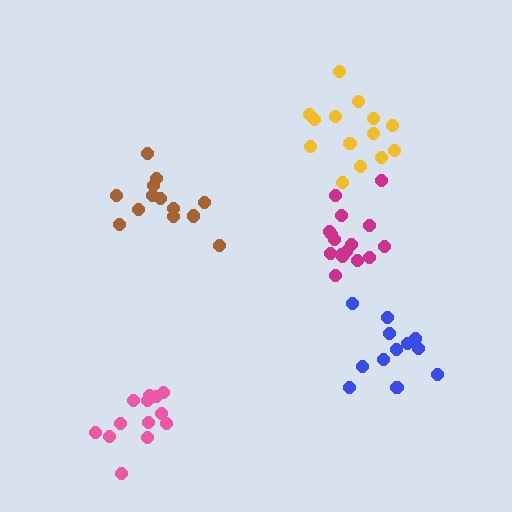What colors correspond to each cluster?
The clusters are colored: pink, brown, blue, magenta, yellow.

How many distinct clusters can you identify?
There are 5 distinct clusters.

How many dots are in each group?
Group 1: 13 dots, Group 2: 13 dots, Group 3: 12 dots, Group 4: 16 dots, Group 5: 14 dots (68 total).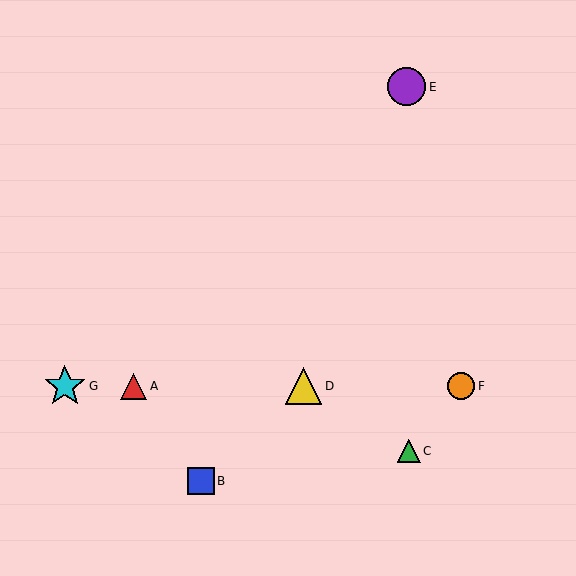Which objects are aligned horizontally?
Objects A, D, F, G are aligned horizontally.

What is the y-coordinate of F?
Object F is at y≈386.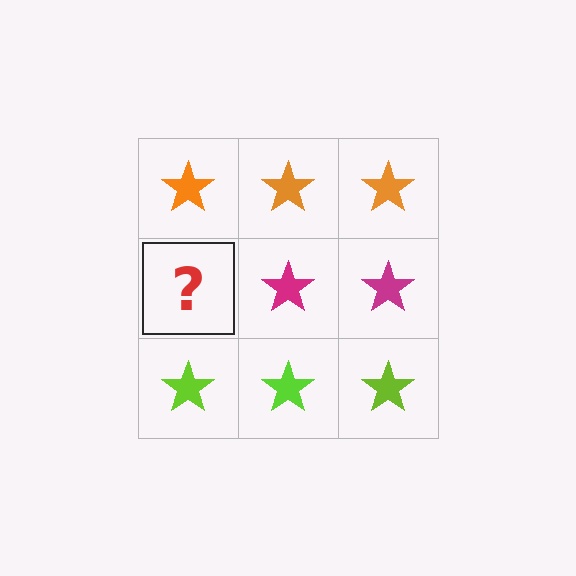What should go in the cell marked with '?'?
The missing cell should contain a magenta star.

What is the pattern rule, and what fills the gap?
The rule is that each row has a consistent color. The gap should be filled with a magenta star.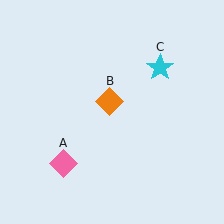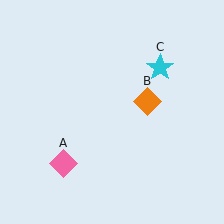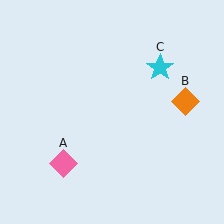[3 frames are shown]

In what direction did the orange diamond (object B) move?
The orange diamond (object B) moved right.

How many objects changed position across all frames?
1 object changed position: orange diamond (object B).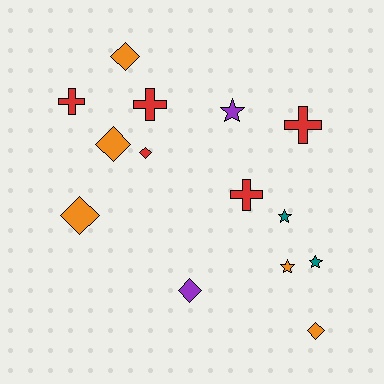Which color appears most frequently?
Orange, with 5 objects.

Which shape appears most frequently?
Diamond, with 6 objects.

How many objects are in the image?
There are 14 objects.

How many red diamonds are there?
There is 1 red diamond.